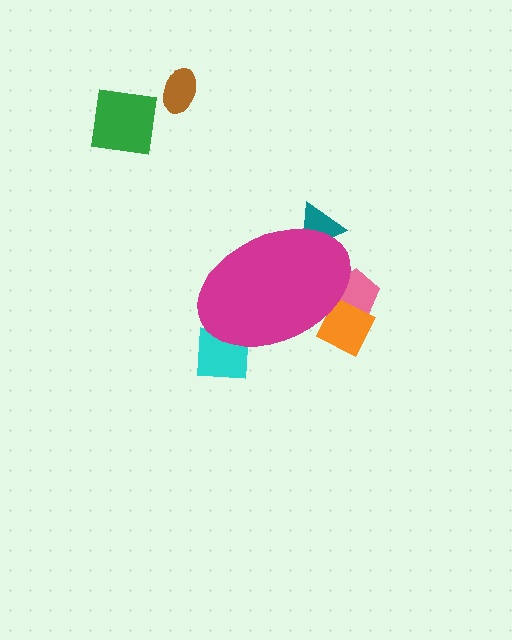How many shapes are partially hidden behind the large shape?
4 shapes are partially hidden.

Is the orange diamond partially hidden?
Yes, the orange diamond is partially hidden behind the magenta ellipse.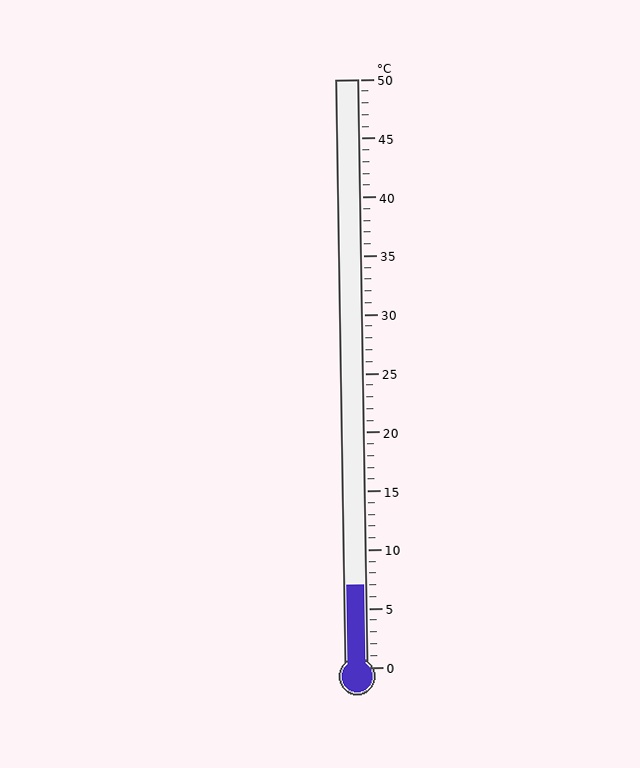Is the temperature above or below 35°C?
The temperature is below 35°C.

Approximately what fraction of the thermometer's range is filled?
The thermometer is filled to approximately 15% of its range.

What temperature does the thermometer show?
The thermometer shows approximately 7°C.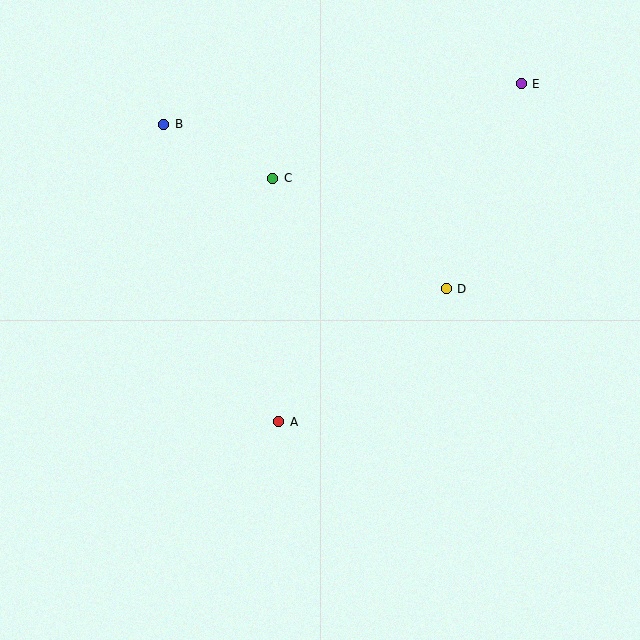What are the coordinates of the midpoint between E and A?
The midpoint between E and A is at (400, 253).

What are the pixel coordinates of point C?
Point C is at (273, 178).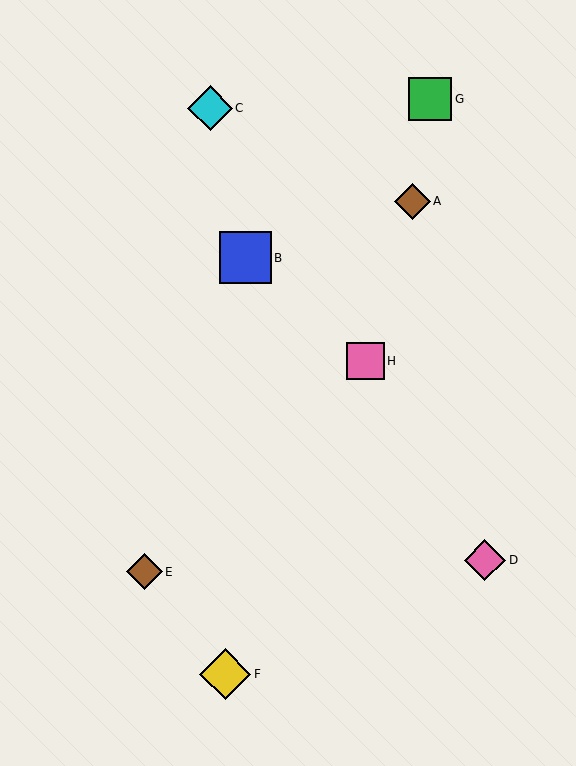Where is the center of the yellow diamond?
The center of the yellow diamond is at (225, 674).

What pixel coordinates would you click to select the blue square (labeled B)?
Click at (246, 258) to select the blue square B.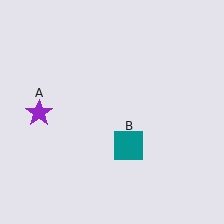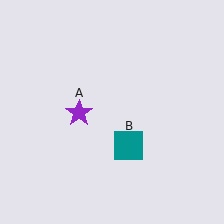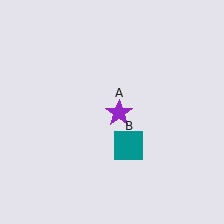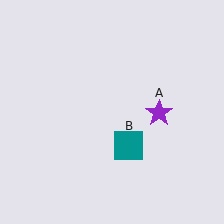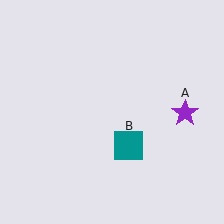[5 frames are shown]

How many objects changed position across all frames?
1 object changed position: purple star (object A).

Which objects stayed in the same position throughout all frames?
Teal square (object B) remained stationary.